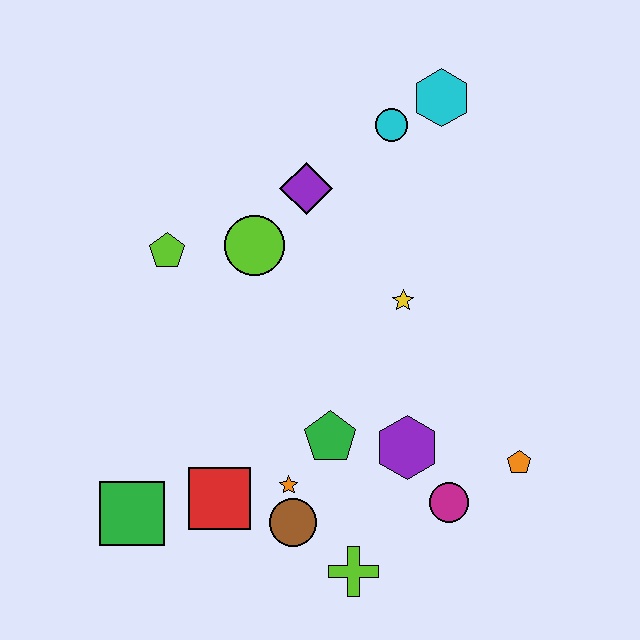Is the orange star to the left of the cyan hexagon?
Yes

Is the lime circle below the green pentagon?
No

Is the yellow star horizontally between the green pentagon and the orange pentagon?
Yes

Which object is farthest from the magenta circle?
The cyan hexagon is farthest from the magenta circle.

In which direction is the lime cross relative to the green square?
The lime cross is to the right of the green square.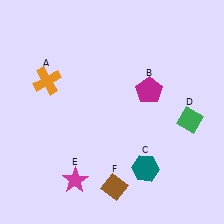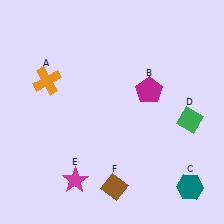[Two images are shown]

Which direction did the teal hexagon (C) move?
The teal hexagon (C) moved right.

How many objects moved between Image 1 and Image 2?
1 object moved between the two images.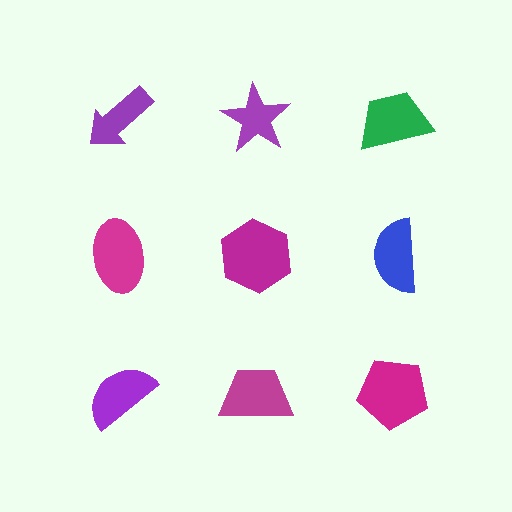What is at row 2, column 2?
A magenta hexagon.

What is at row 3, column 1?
A purple semicircle.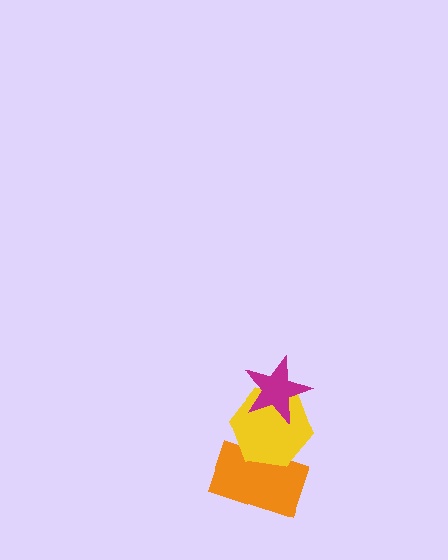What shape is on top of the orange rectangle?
The yellow hexagon is on top of the orange rectangle.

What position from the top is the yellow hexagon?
The yellow hexagon is 2nd from the top.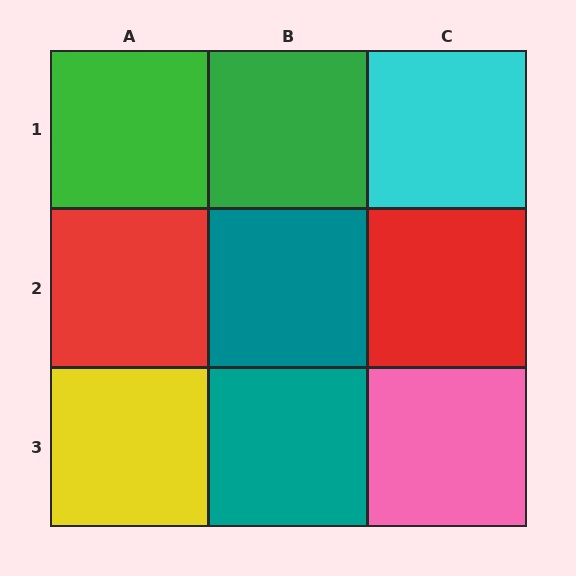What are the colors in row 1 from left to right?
Green, green, cyan.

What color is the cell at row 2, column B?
Teal.